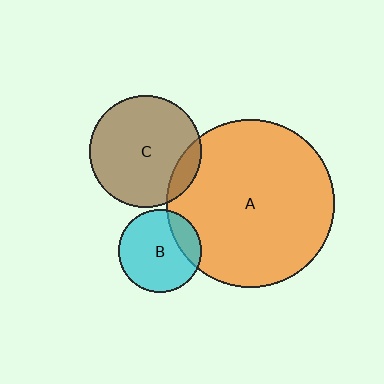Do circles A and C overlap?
Yes.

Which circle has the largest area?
Circle A (orange).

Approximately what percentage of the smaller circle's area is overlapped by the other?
Approximately 10%.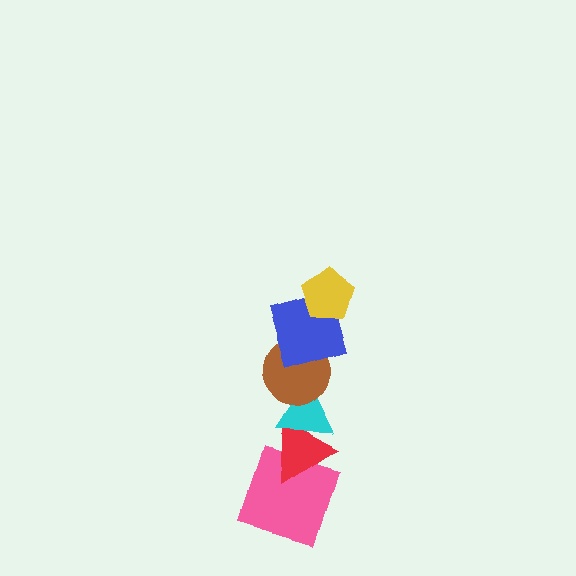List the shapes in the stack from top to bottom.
From top to bottom: the yellow pentagon, the blue square, the brown circle, the cyan triangle, the red triangle, the pink square.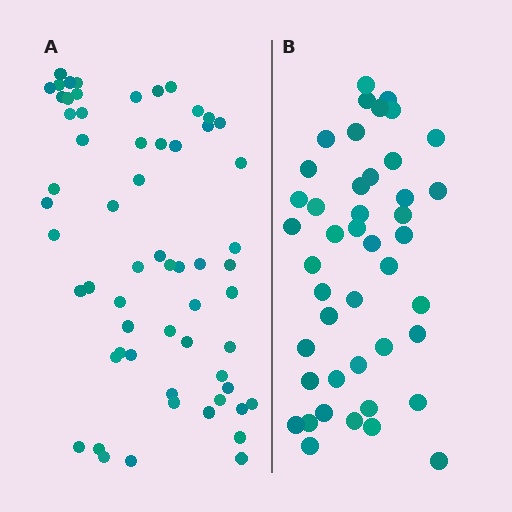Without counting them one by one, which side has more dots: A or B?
Region A (the left region) has more dots.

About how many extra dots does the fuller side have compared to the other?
Region A has approximately 15 more dots than region B.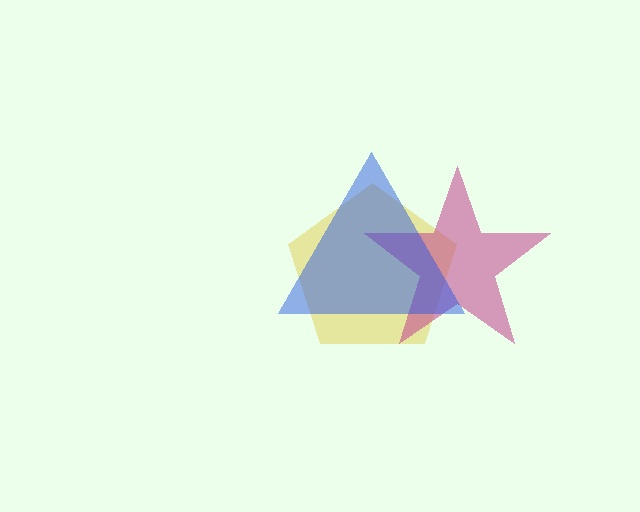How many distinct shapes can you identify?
There are 3 distinct shapes: a yellow pentagon, a magenta star, a blue triangle.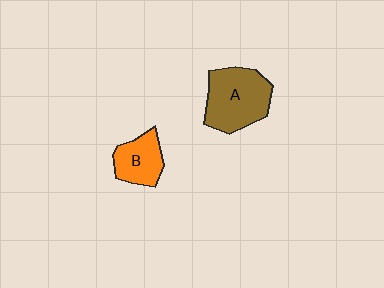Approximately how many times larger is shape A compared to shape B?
Approximately 1.7 times.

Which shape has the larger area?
Shape A (brown).